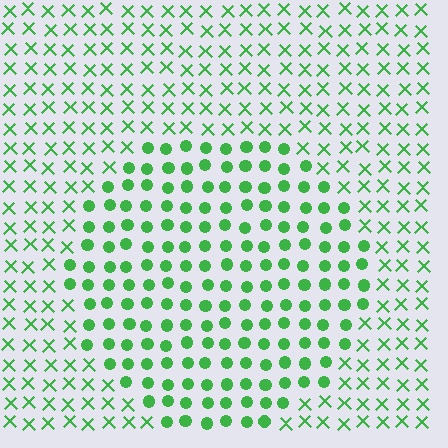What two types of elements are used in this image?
The image uses circles inside the circle region and X marks outside it.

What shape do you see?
I see a circle.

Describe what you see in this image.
The image is filled with small green elements arranged in a uniform grid. A circle-shaped region contains circles, while the surrounding area contains X marks. The boundary is defined purely by the change in element shape.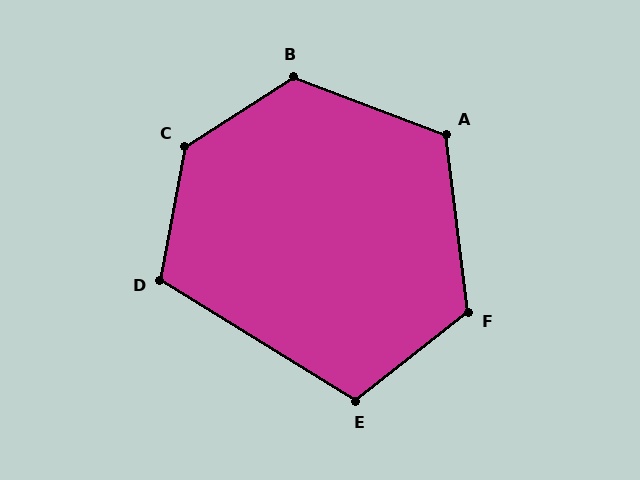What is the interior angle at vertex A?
Approximately 117 degrees (obtuse).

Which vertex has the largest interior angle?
C, at approximately 132 degrees.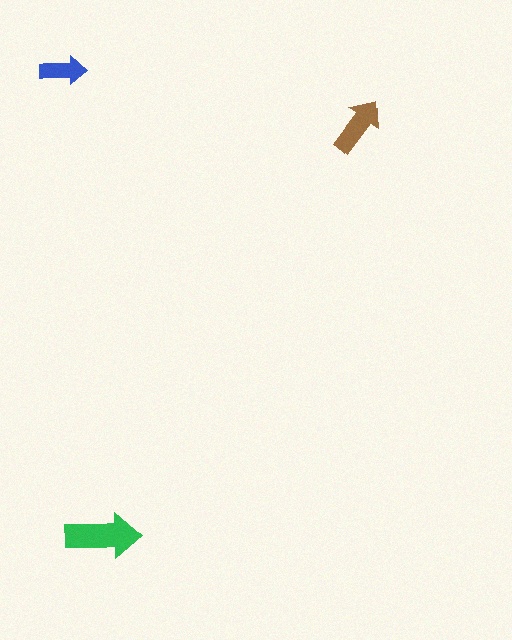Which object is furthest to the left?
The blue arrow is leftmost.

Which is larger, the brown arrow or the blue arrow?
The brown one.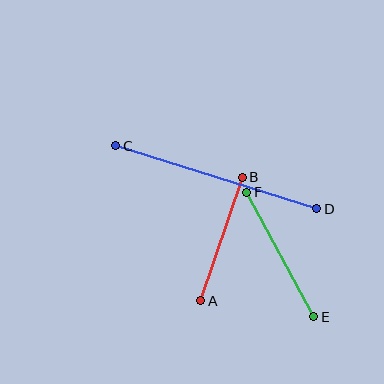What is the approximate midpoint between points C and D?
The midpoint is at approximately (216, 177) pixels.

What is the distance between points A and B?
The distance is approximately 130 pixels.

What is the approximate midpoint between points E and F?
The midpoint is at approximately (280, 254) pixels.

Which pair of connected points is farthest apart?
Points C and D are farthest apart.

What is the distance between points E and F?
The distance is approximately 141 pixels.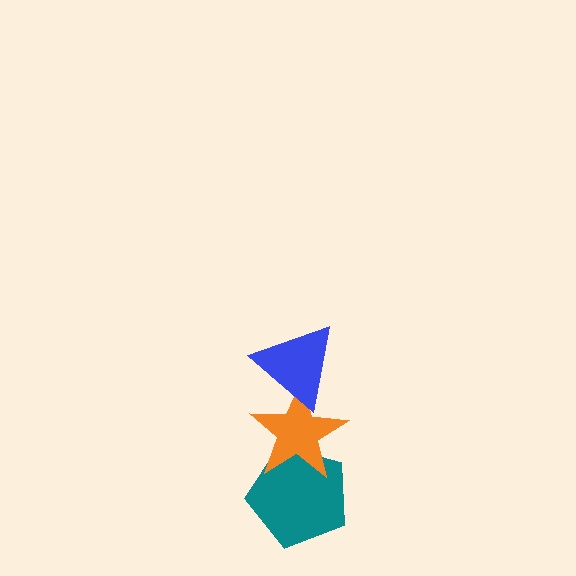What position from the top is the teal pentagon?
The teal pentagon is 3rd from the top.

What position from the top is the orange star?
The orange star is 2nd from the top.